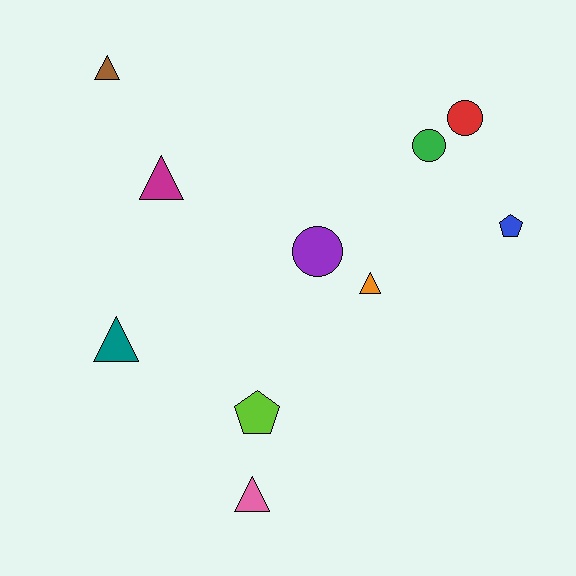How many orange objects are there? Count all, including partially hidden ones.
There is 1 orange object.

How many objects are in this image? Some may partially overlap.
There are 10 objects.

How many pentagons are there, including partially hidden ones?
There are 2 pentagons.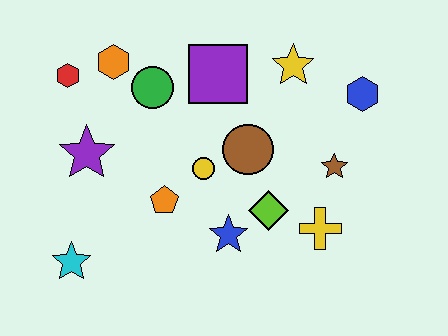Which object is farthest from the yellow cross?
The red hexagon is farthest from the yellow cross.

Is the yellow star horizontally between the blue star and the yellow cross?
Yes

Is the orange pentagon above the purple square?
No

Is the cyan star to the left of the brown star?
Yes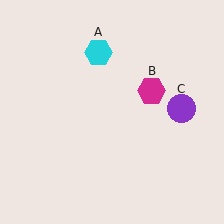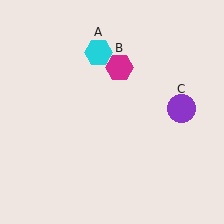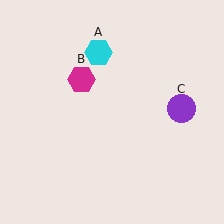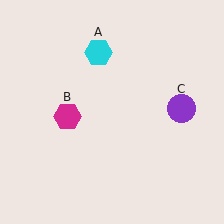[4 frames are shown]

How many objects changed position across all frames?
1 object changed position: magenta hexagon (object B).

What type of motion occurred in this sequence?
The magenta hexagon (object B) rotated counterclockwise around the center of the scene.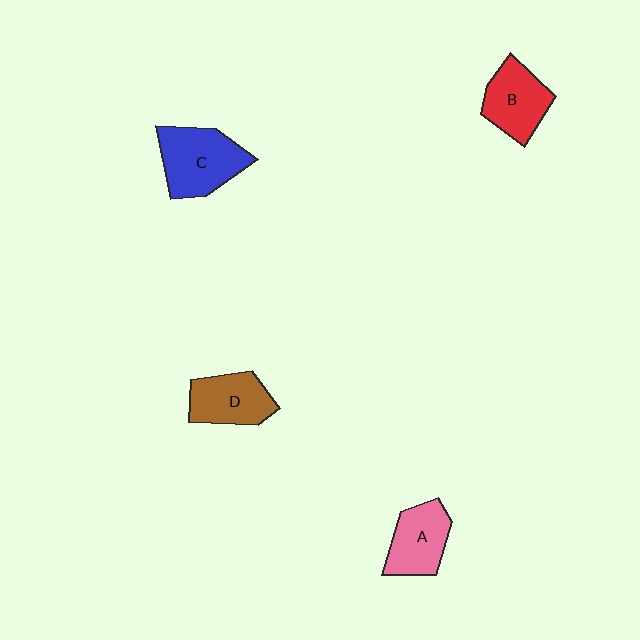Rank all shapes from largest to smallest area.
From largest to smallest: C (blue), B (red), D (brown), A (pink).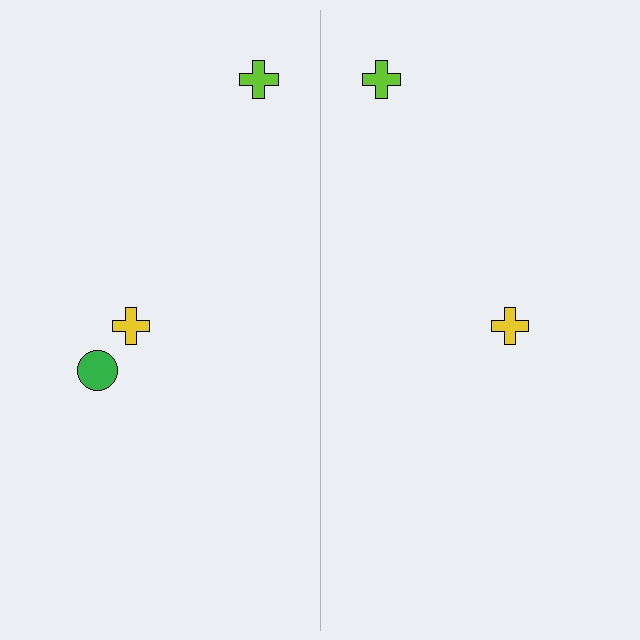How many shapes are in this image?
There are 5 shapes in this image.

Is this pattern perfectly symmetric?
No, the pattern is not perfectly symmetric. A green circle is missing from the right side.